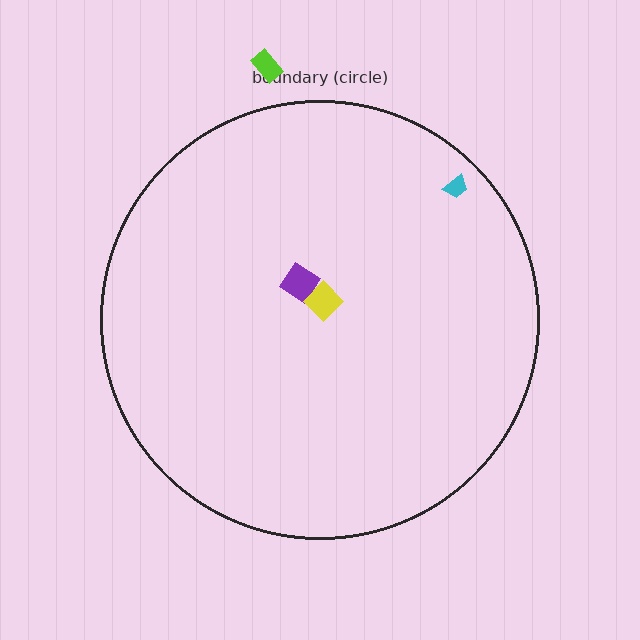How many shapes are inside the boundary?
3 inside, 1 outside.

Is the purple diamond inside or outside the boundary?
Inside.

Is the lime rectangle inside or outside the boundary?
Outside.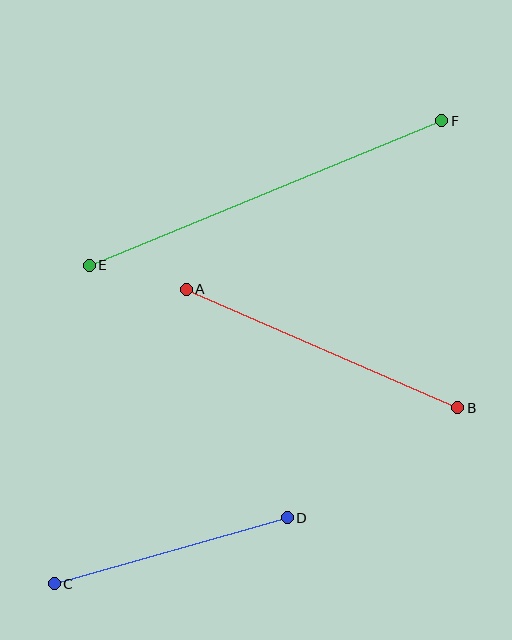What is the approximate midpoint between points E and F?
The midpoint is at approximately (266, 193) pixels.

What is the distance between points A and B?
The distance is approximately 296 pixels.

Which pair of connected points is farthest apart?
Points E and F are farthest apart.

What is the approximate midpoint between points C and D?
The midpoint is at approximately (171, 551) pixels.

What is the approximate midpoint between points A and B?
The midpoint is at approximately (322, 349) pixels.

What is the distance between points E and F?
The distance is approximately 381 pixels.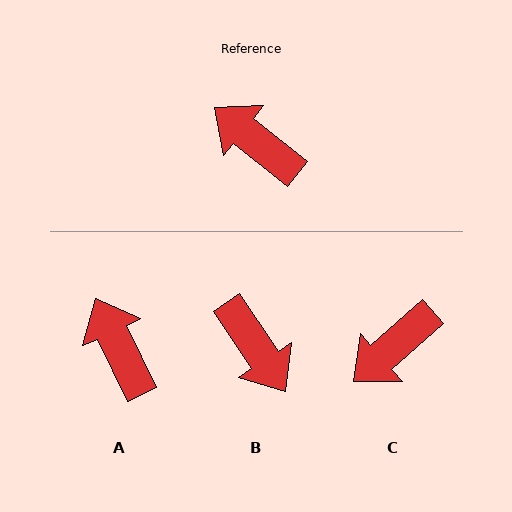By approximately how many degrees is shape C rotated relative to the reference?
Approximately 80 degrees counter-clockwise.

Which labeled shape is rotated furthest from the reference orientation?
B, about 162 degrees away.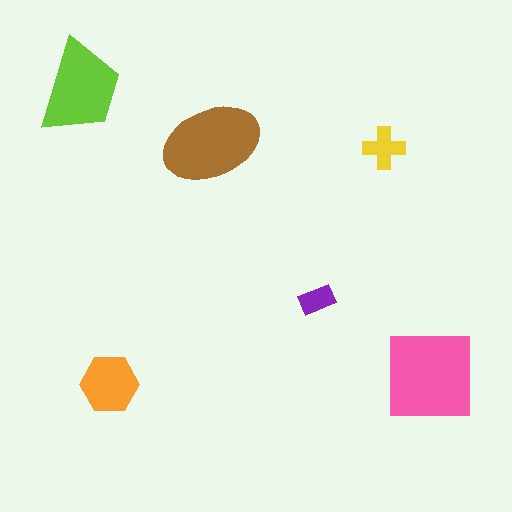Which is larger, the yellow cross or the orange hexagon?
The orange hexagon.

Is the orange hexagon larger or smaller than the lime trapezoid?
Smaller.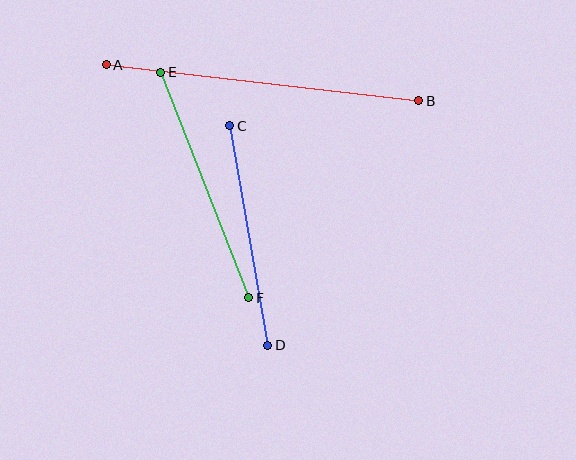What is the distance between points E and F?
The distance is approximately 242 pixels.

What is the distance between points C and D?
The distance is approximately 223 pixels.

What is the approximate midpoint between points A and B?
The midpoint is at approximately (262, 83) pixels.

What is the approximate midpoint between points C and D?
The midpoint is at approximately (249, 235) pixels.